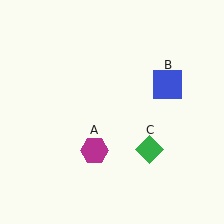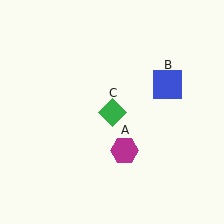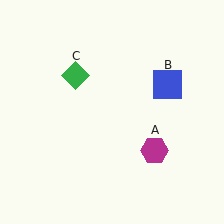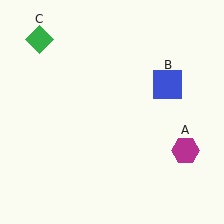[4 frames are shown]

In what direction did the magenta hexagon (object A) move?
The magenta hexagon (object A) moved right.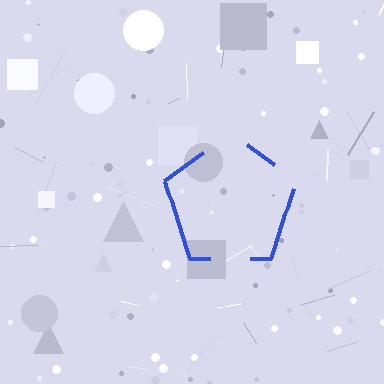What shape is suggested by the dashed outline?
The dashed outline suggests a pentagon.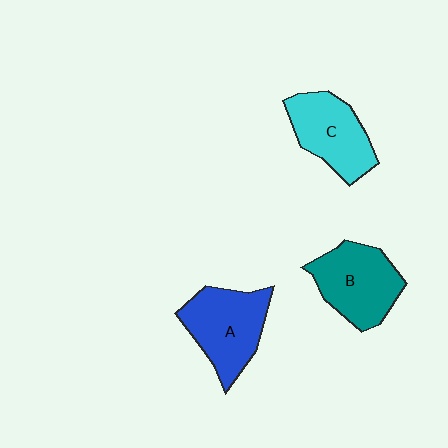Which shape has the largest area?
Shape A (blue).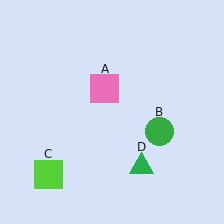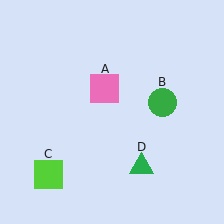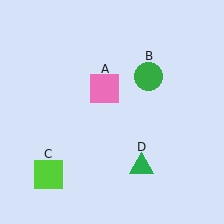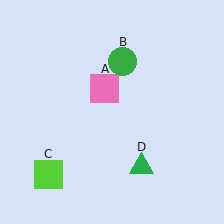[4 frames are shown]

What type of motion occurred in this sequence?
The green circle (object B) rotated counterclockwise around the center of the scene.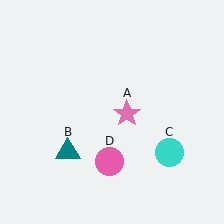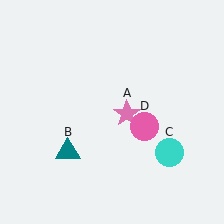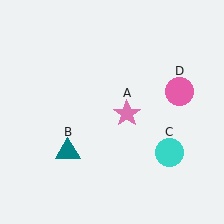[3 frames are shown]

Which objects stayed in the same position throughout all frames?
Pink star (object A) and teal triangle (object B) and cyan circle (object C) remained stationary.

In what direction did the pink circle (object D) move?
The pink circle (object D) moved up and to the right.